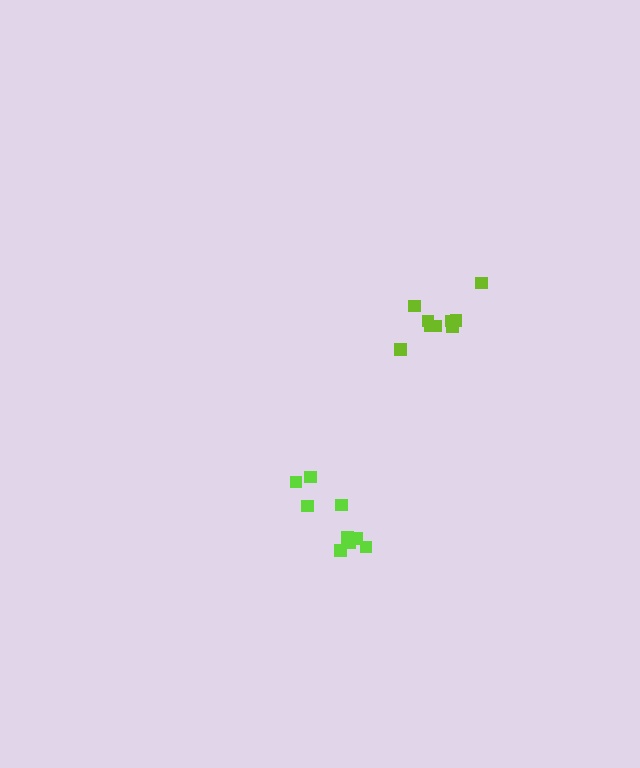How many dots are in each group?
Group 1: 9 dots, Group 2: 9 dots (18 total).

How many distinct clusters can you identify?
There are 2 distinct clusters.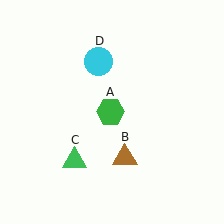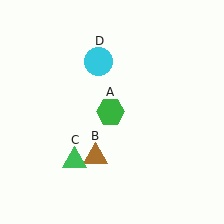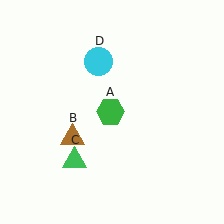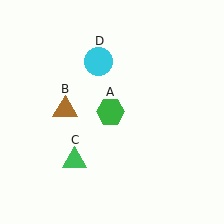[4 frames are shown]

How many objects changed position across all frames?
1 object changed position: brown triangle (object B).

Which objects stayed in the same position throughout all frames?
Green hexagon (object A) and green triangle (object C) and cyan circle (object D) remained stationary.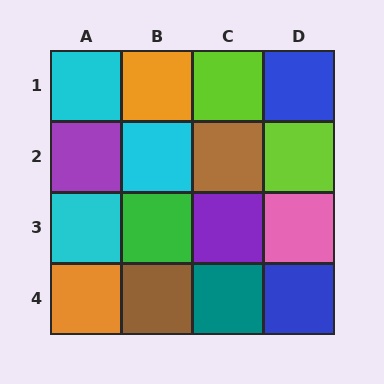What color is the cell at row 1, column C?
Lime.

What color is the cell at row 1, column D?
Blue.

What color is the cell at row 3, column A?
Cyan.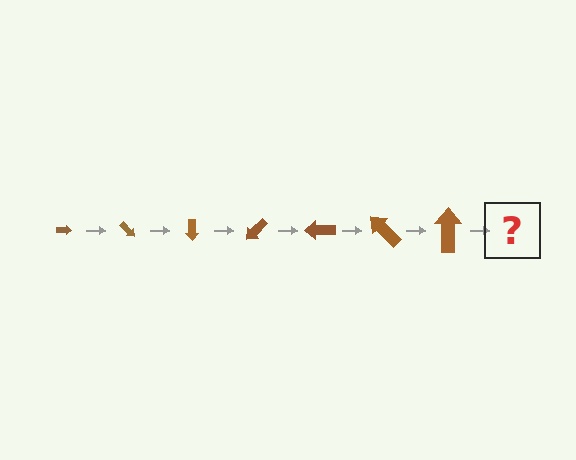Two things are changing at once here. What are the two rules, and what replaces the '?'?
The two rules are that the arrow grows larger each step and it rotates 45 degrees each step. The '?' should be an arrow, larger than the previous one and rotated 315 degrees from the start.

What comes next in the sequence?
The next element should be an arrow, larger than the previous one and rotated 315 degrees from the start.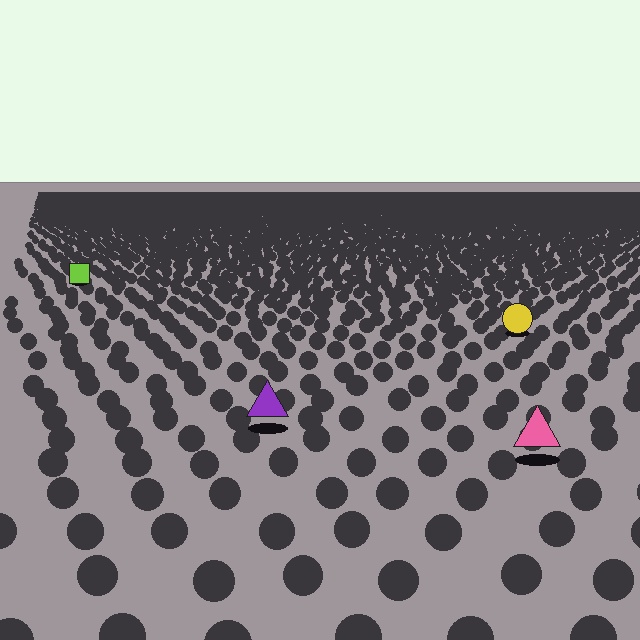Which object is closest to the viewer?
The pink triangle is closest. The texture marks near it are larger and more spread out.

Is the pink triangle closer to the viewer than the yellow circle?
Yes. The pink triangle is closer — you can tell from the texture gradient: the ground texture is coarser near it.